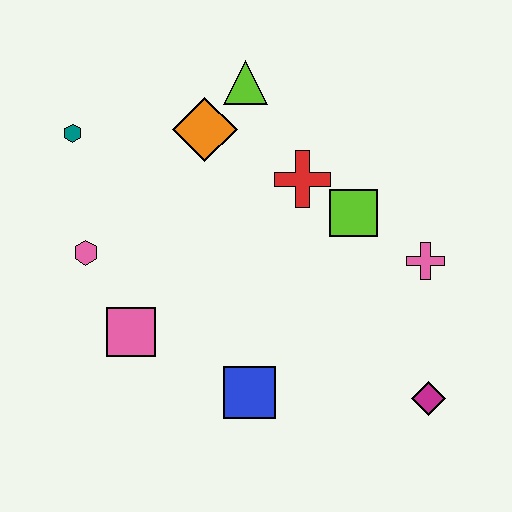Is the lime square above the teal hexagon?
No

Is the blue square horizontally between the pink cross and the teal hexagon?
Yes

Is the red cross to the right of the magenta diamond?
No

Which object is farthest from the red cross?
The magenta diamond is farthest from the red cross.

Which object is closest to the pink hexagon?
The pink square is closest to the pink hexagon.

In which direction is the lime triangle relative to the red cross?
The lime triangle is above the red cross.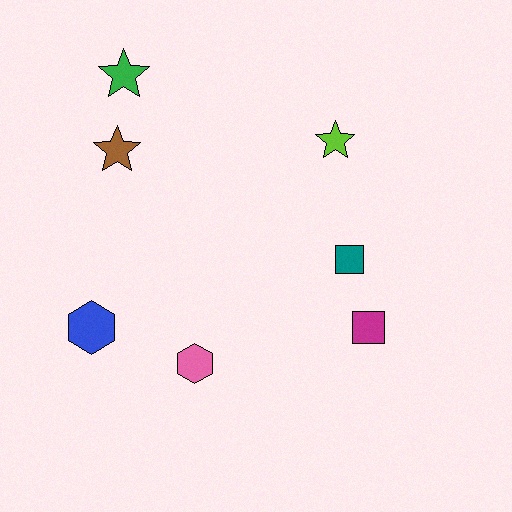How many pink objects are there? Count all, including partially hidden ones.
There is 1 pink object.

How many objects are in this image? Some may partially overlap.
There are 7 objects.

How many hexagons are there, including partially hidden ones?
There are 2 hexagons.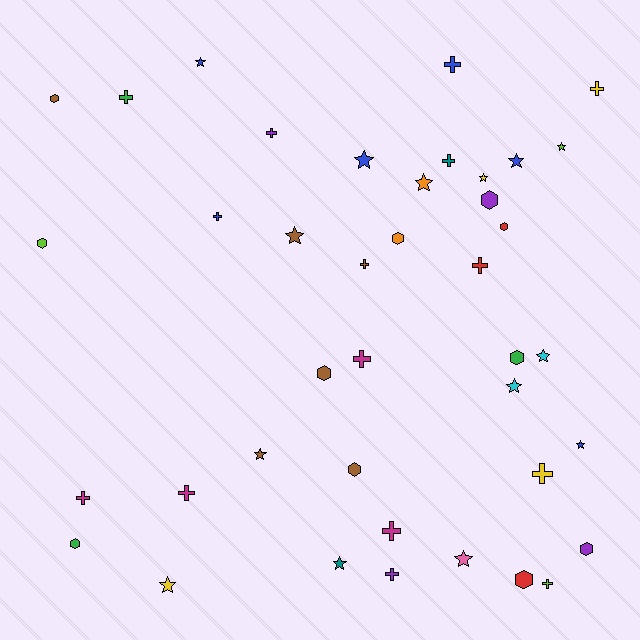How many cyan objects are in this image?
There are 2 cyan objects.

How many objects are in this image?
There are 40 objects.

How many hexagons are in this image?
There are 11 hexagons.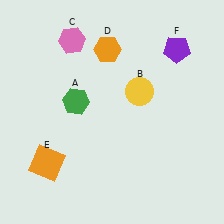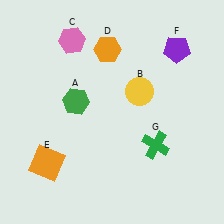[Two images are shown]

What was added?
A green cross (G) was added in Image 2.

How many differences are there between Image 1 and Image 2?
There is 1 difference between the two images.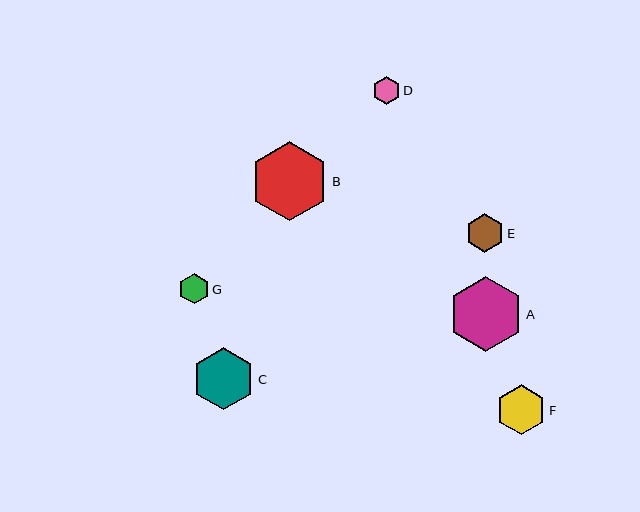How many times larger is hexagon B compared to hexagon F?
Hexagon B is approximately 1.6 times the size of hexagon F.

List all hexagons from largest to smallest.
From largest to smallest: B, A, C, F, E, G, D.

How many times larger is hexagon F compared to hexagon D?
Hexagon F is approximately 1.8 times the size of hexagon D.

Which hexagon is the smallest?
Hexagon D is the smallest with a size of approximately 28 pixels.